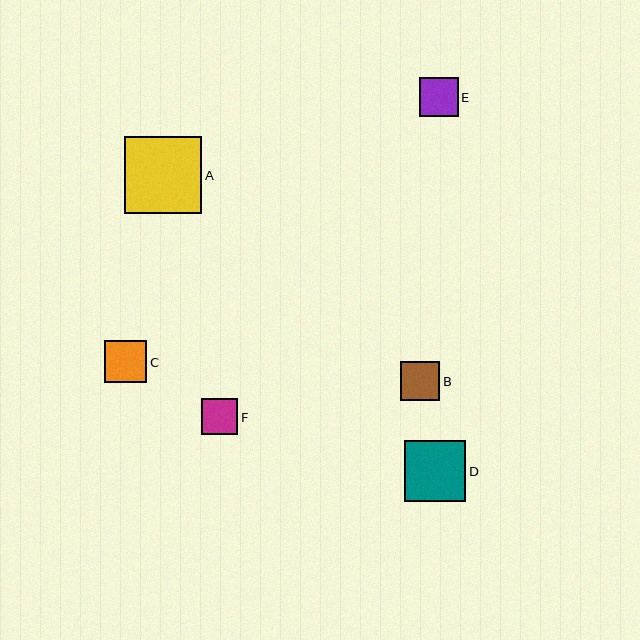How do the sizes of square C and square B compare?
Square C and square B are approximately the same size.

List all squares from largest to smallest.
From largest to smallest: A, D, C, B, E, F.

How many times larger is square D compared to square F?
Square D is approximately 1.7 times the size of square F.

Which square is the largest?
Square A is the largest with a size of approximately 77 pixels.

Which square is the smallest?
Square F is the smallest with a size of approximately 36 pixels.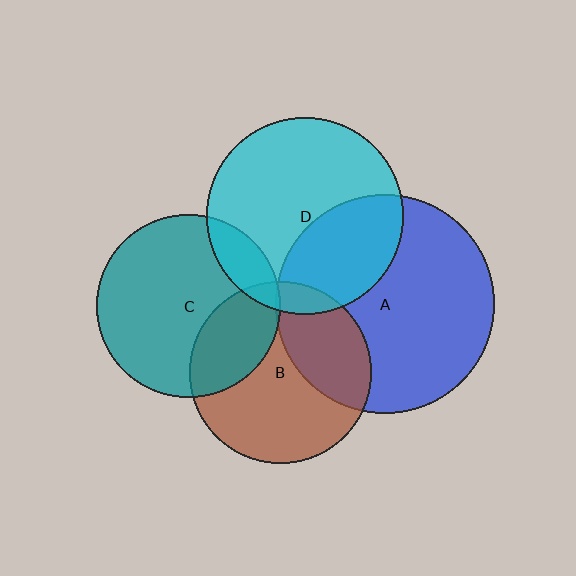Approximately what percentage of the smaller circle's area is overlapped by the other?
Approximately 5%.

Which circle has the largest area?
Circle A (blue).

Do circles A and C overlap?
Yes.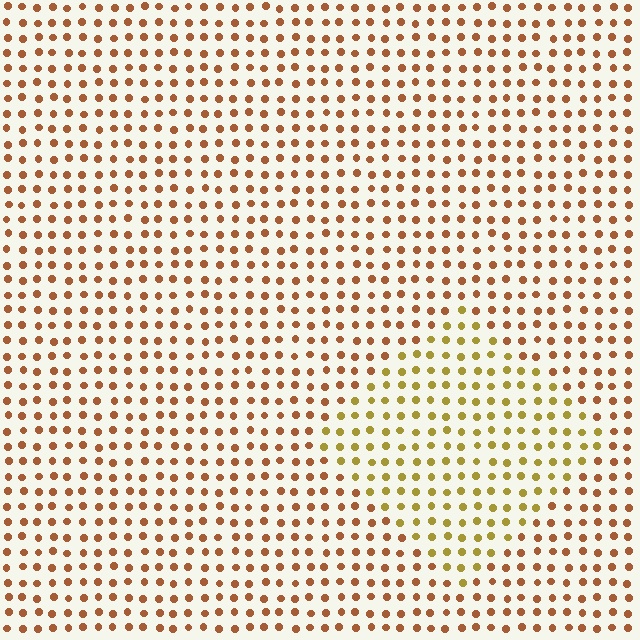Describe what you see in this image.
The image is filled with small brown elements in a uniform arrangement. A diamond-shaped region is visible where the elements are tinted to a slightly different hue, forming a subtle color boundary.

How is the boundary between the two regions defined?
The boundary is defined purely by a slight shift in hue (about 32 degrees). Spacing, size, and orientation are identical on both sides.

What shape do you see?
I see a diamond.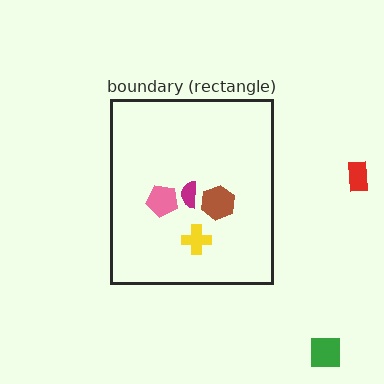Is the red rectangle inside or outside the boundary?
Outside.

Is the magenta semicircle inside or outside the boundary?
Inside.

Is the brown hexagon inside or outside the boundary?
Inside.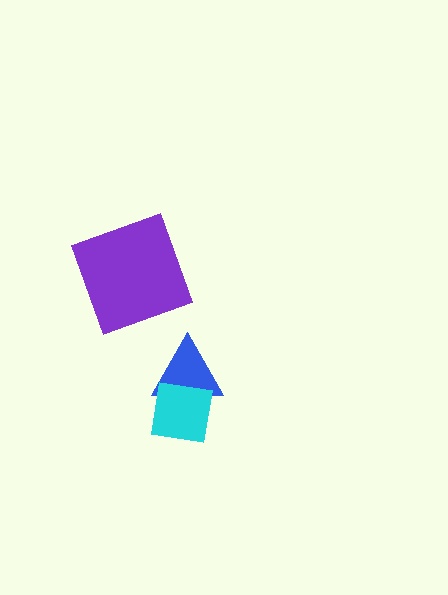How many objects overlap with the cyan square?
1 object overlaps with the cyan square.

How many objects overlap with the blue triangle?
1 object overlaps with the blue triangle.